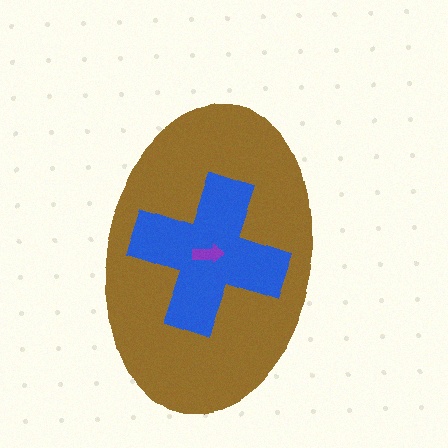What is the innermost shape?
The purple arrow.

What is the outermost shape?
The brown ellipse.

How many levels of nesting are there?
3.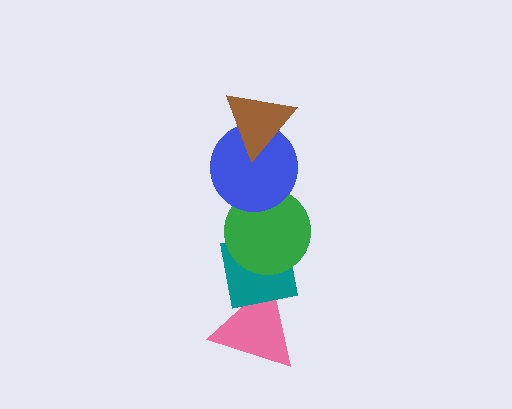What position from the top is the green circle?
The green circle is 3rd from the top.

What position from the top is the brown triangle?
The brown triangle is 1st from the top.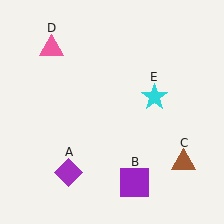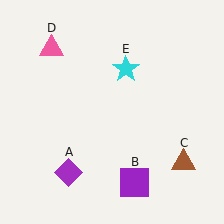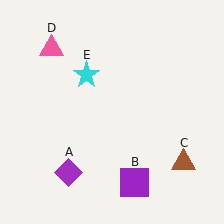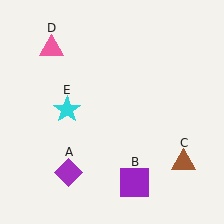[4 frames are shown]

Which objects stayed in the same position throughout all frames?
Purple diamond (object A) and purple square (object B) and brown triangle (object C) and pink triangle (object D) remained stationary.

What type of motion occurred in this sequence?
The cyan star (object E) rotated counterclockwise around the center of the scene.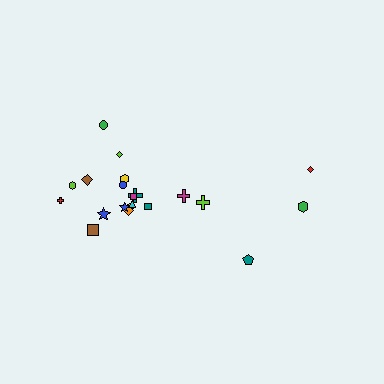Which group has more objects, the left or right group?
The left group.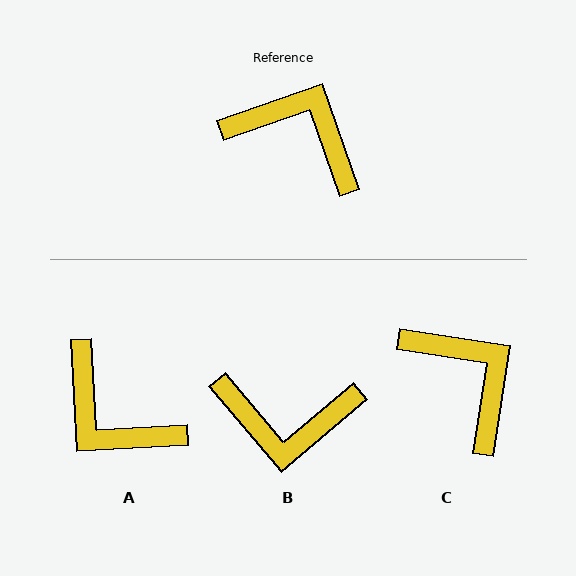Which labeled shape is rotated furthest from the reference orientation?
A, about 164 degrees away.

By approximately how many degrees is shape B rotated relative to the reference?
Approximately 159 degrees clockwise.